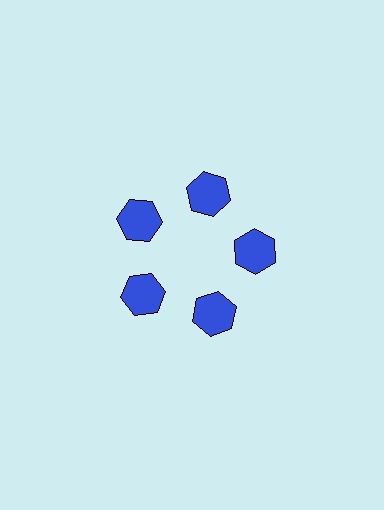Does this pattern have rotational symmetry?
Yes, this pattern has 5-fold rotational symmetry. It looks the same after rotating 72 degrees around the center.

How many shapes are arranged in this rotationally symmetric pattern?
There are 5 shapes, arranged in 5 groups of 1.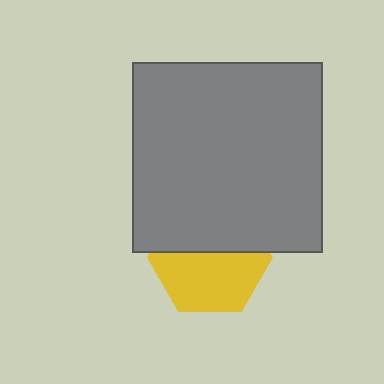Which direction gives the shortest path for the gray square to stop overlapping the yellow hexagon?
Moving up gives the shortest separation.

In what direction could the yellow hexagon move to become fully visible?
The yellow hexagon could move down. That would shift it out from behind the gray square entirely.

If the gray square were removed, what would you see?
You would see the complete yellow hexagon.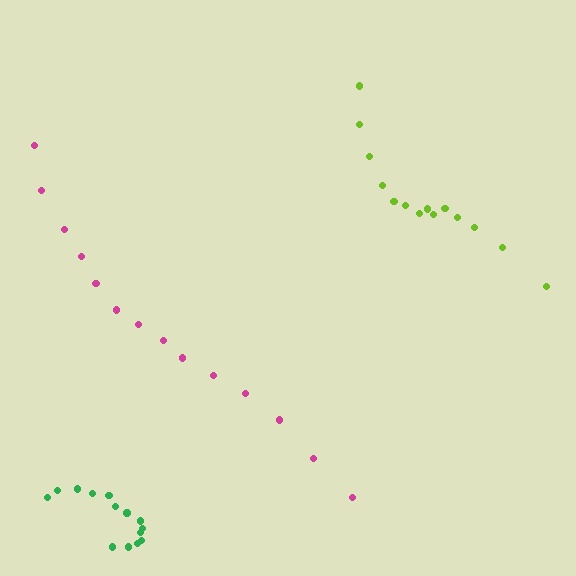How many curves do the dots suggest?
There are 3 distinct paths.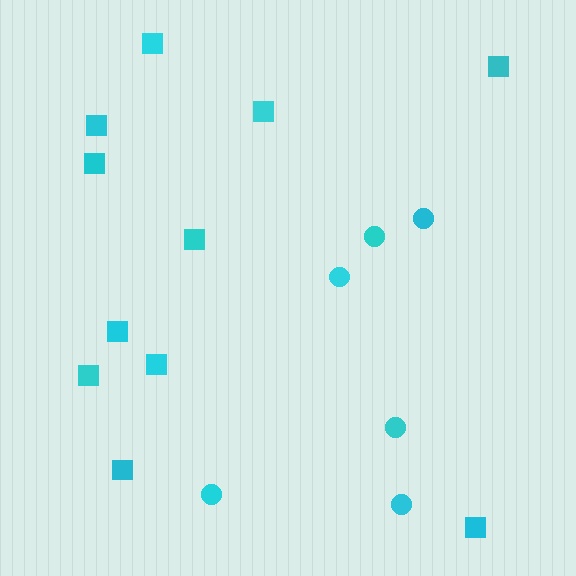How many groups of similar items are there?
There are 2 groups: one group of circles (6) and one group of squares (11).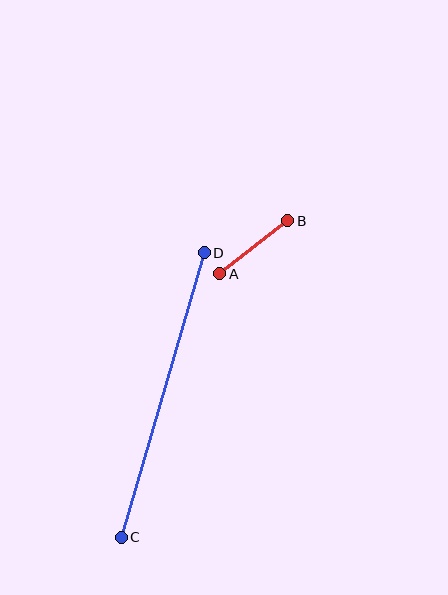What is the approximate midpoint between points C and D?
The midpoint is at approximately (163, 395) pixels.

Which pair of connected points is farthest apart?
Points C and D are farthest apart.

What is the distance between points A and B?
The distance is approximately 86 pixels.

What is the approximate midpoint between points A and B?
The midpoint is at approximately (254, 247) pixels.